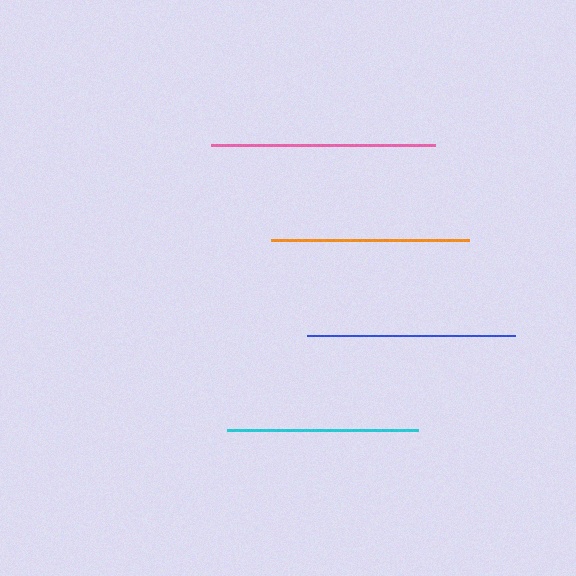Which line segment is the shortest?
The cyan line is the shortest at approximately 192 pixels.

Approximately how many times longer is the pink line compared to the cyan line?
The pink line is approximately 1.2 times the length of the cyan line.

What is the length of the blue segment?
The blue segment is approximately 208 pixels long.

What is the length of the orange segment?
The orange segment is approximately 198 pixels long.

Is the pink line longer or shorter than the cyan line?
The pink line is longer than the cyan line.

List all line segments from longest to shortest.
From longest to shortest: pink, blue, orange, cyan.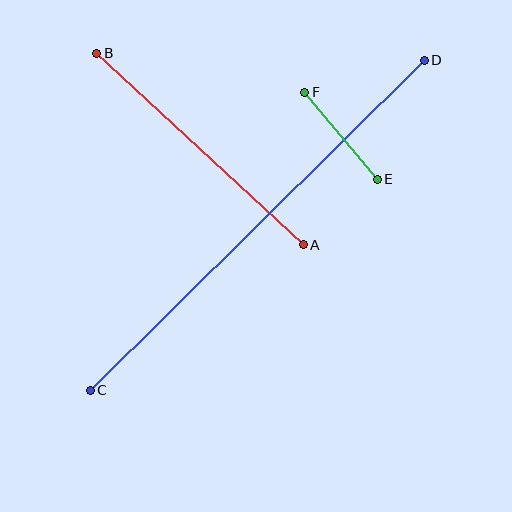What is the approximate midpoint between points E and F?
The midpoint is at approximately (341, 136) pixels.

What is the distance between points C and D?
The distance is approximately 470 pixels.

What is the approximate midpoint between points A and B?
The midpoint is at approximately (200, 149) pixels.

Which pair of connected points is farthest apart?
Points C and D are farthest apart.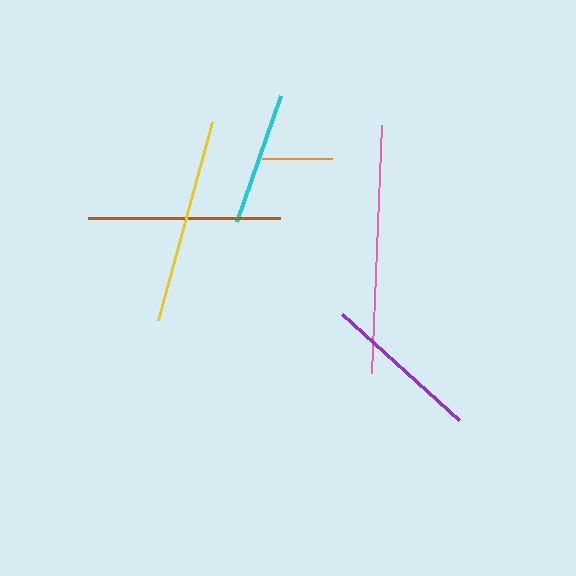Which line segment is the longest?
The pink line is the longest at approximately 249 pixels.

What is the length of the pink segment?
The pink segment is approximately 249 pixels long.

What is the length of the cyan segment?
The cyan segment is approximately 134 pixels long.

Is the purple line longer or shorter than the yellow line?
The yellow line is longer than the purple line.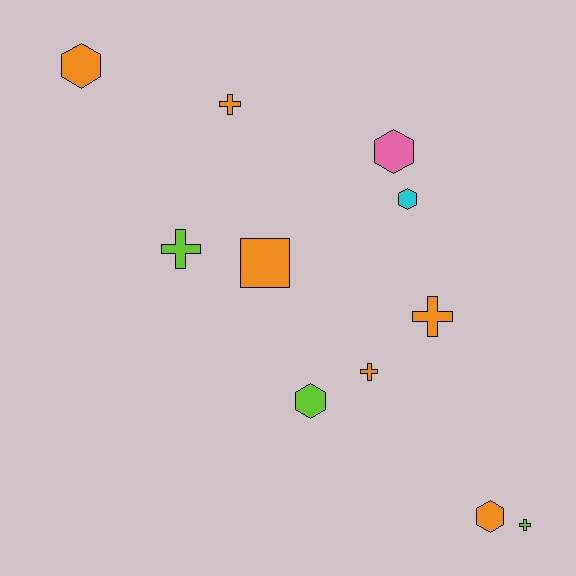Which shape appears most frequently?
Cross, with 5 objects.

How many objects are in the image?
There are 11 objects.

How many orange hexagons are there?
There are 2 orange hexagons.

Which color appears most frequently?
Orange, with 6 objects.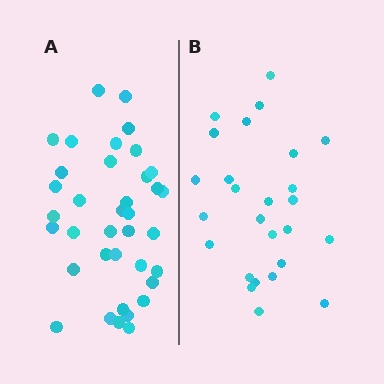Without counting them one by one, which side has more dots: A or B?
Region A (the left region) has more dots.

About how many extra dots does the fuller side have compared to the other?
Region A has roughly 12 or so more dots than region B.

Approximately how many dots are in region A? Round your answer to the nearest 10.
About 40 dots. (The exact count is 37, which rounds to 40.)